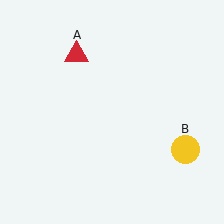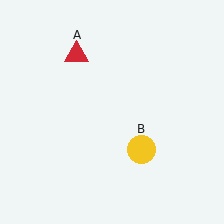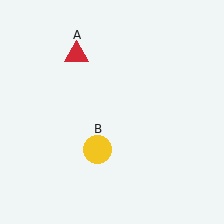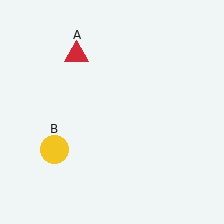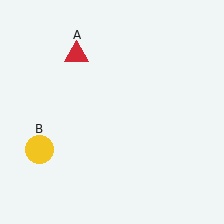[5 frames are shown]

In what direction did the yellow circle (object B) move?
The yellow circle (object B) moved left.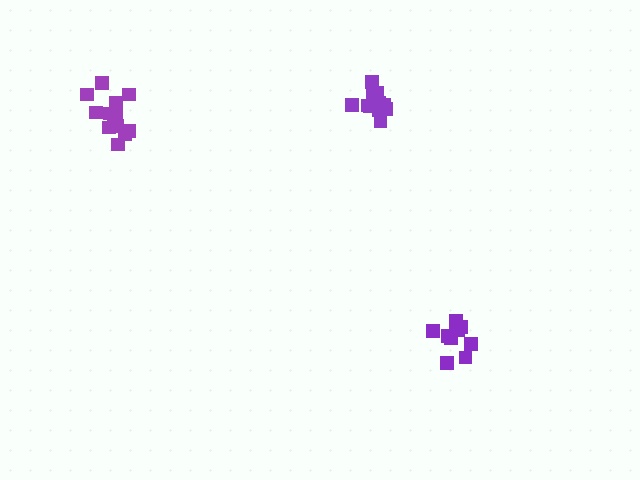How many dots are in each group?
Group 1: 10 dots, Group 2: 11 dots, Group 3: 13 dots (34 total).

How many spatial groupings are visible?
There are 3 spatial groupings.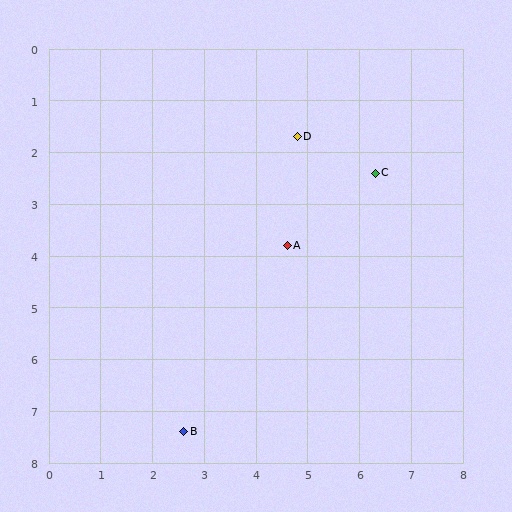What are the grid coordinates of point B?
Point B is at approximately (2.6, 7.4).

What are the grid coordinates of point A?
Point A is at approximately (4.6, 3.8).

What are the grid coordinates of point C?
Point C is at approximately (6.3, 2.4).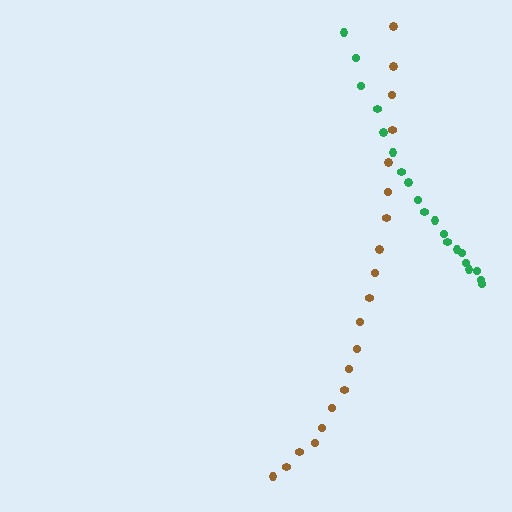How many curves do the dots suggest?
There are 2 distinct paths.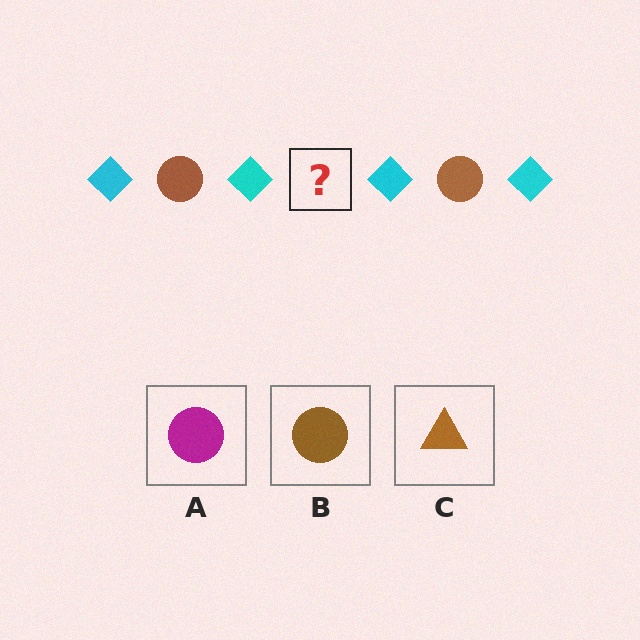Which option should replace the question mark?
Option B.